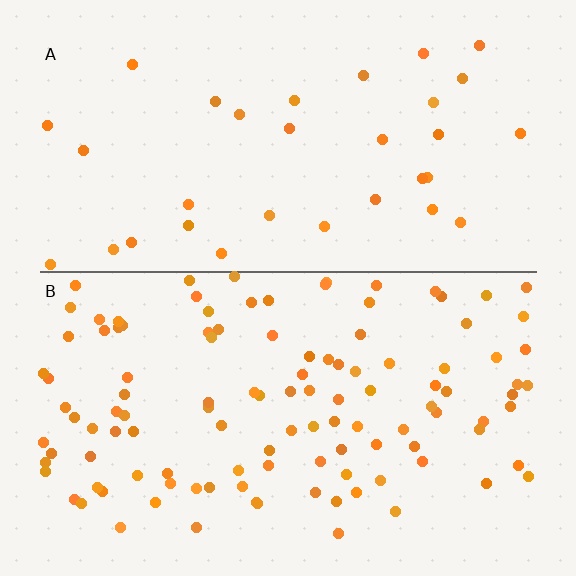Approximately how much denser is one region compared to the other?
Approximately 3.5× — region B over region A.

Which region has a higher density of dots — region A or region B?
B (the bottom).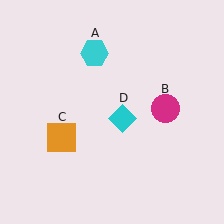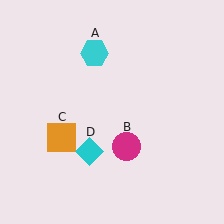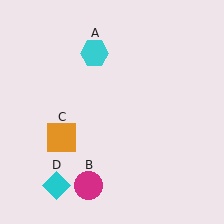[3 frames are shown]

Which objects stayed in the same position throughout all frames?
Cyan hexagon (object A) and orange square (object C) remained stationary.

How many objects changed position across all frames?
2 objects changed position: magenta circle (object B), cyan diamond (object D).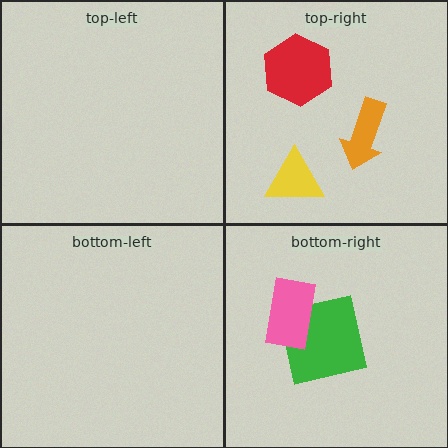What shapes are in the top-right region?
The orange arrow, the red hexagon, the yellow triangle.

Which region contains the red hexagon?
The top-right region.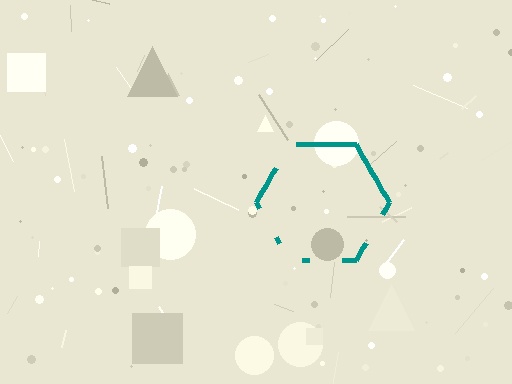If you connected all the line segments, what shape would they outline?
They would outline a hexagon.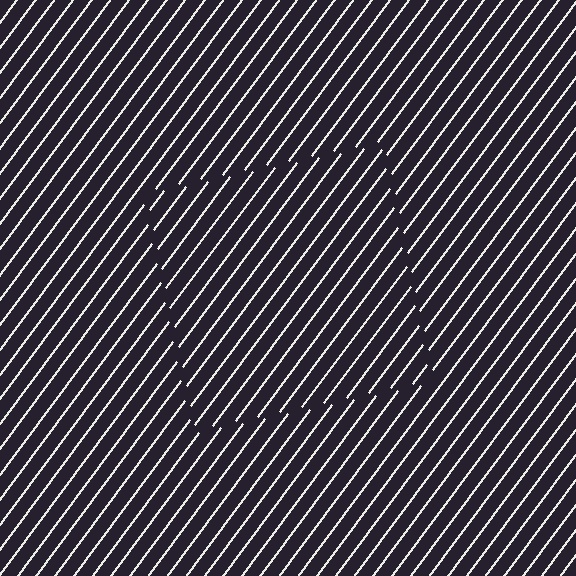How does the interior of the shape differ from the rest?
The interior of the shape contains the same grating, shifted by half a period — the contour is defined by the phase discontinuity where line-ends from the inner and outer gratings abut.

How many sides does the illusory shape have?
4 sides — the line-ends trace a square.